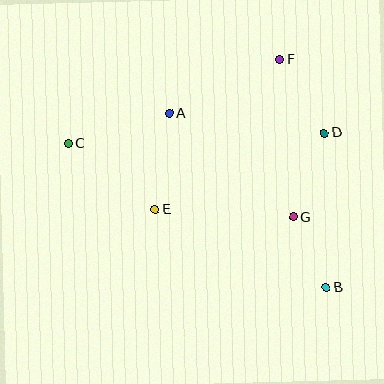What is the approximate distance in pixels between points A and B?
The distance between A and B is approximately 234 pixels.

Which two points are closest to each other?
Points B and G are closest to each other.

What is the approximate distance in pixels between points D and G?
The distance between D and G is approximately 90 pixels.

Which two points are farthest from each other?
Points B and C are farthest from each other.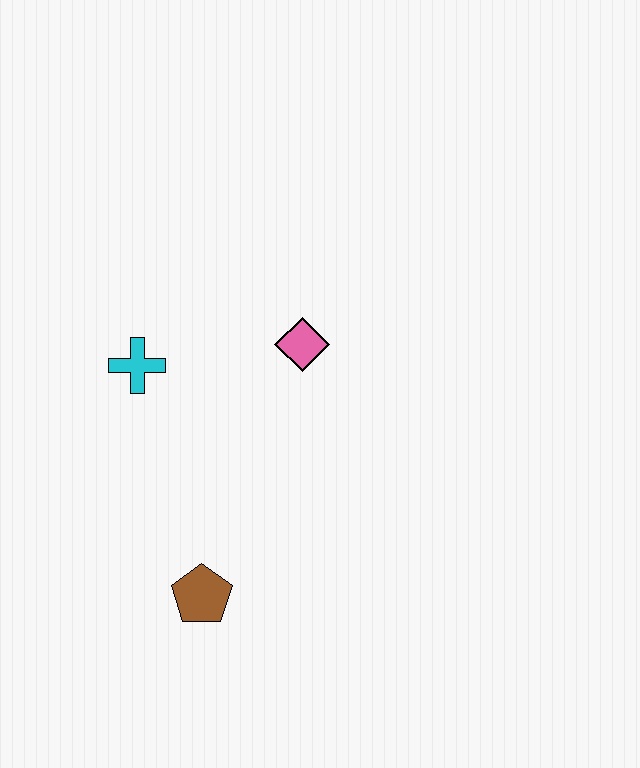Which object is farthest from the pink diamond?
The brown pentagon is farthest from the pink diamond.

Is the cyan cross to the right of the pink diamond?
No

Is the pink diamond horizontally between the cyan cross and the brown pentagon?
No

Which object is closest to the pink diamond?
The cyan cross is closest to the pink diamond.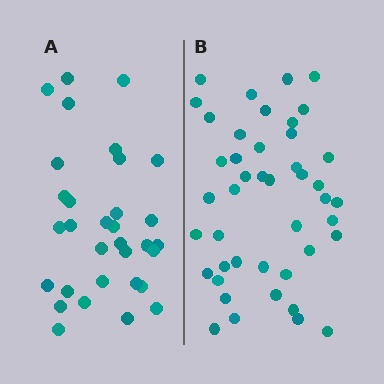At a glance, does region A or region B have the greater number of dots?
Region B (the right region) has more dots.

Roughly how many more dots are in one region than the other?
Region B has roughly 12 or so more dots than region A.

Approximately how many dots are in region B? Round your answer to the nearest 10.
About 40 dots. (The exact count is 44, which rounds to 40.)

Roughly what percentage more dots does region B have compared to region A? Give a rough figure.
About 40% more.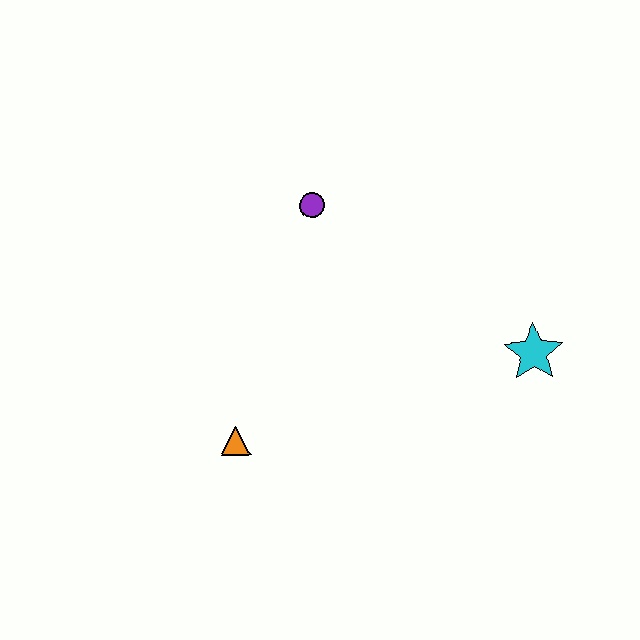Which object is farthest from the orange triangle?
The cyan star is farthest from the orange triangle.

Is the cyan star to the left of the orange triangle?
No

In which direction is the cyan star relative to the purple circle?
The cyan star is to the right of the purple circle.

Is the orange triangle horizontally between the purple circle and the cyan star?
No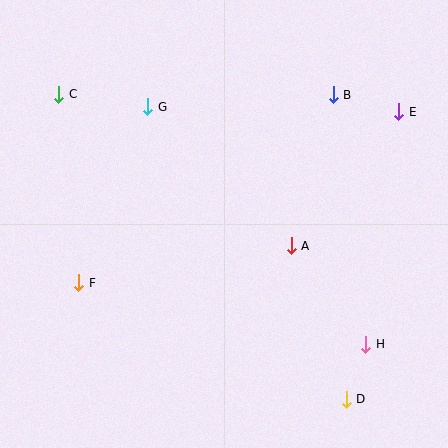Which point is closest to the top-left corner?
Point C is closest to the top-left corner.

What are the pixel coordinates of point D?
Point D is at (346, 399).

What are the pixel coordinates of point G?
Point G is at (148, 107).